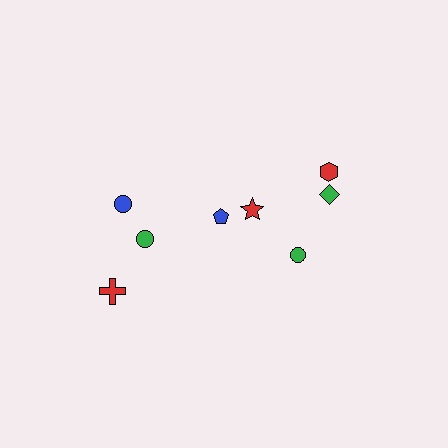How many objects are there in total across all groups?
There are 8 objects.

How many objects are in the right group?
There are 5 objects.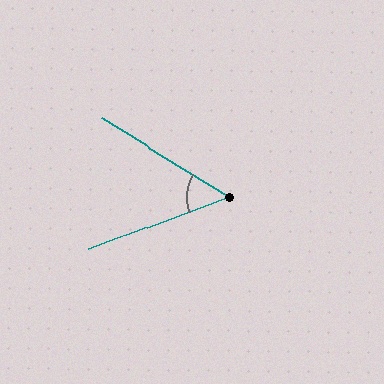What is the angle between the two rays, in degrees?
Approximately 52 degrees.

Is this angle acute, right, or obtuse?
It is acute.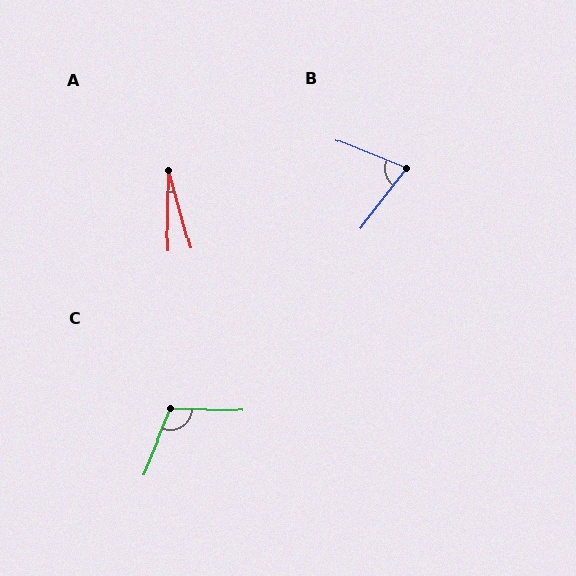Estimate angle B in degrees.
Approximately 74 degrees.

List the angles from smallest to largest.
A (17°), B (74°), C (111°).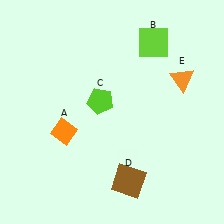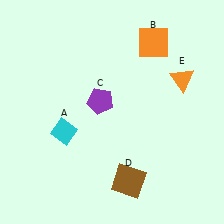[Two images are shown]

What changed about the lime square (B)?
In Image 1, B is lime. In Image 2, it changed to orange.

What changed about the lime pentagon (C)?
In Image 1, C is lime. In Image 2, it changed to purple.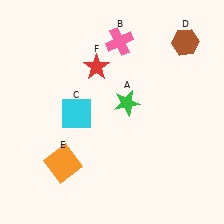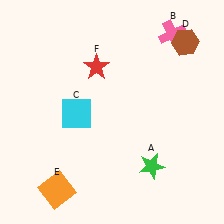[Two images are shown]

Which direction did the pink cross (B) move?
The pink cross (B) moved right.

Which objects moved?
The objects that moved are: the green star (A), the pink cross (B), the orange square (E).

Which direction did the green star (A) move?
The green star (A) moved down.